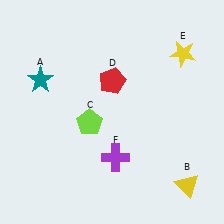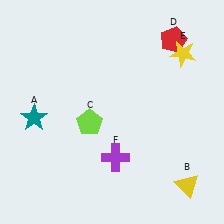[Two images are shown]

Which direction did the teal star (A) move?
The teal star (A) moved down.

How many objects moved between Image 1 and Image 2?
2 objects moved between the two images.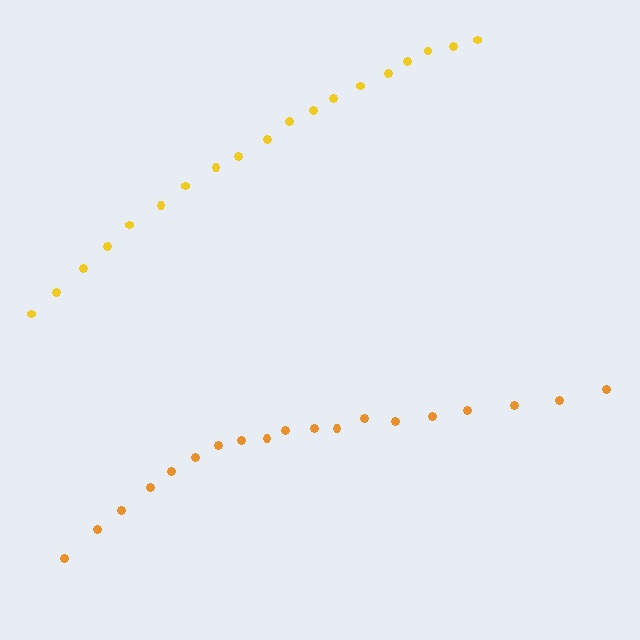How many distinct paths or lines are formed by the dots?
There are 2 distinct paths.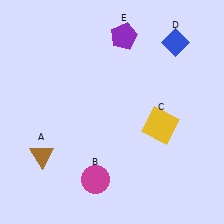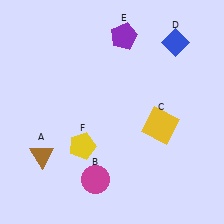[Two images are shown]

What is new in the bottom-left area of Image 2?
A yellow pentagon (F) was added in the bottom-left area of Image 2.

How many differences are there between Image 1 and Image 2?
There is 1 difference between the two images.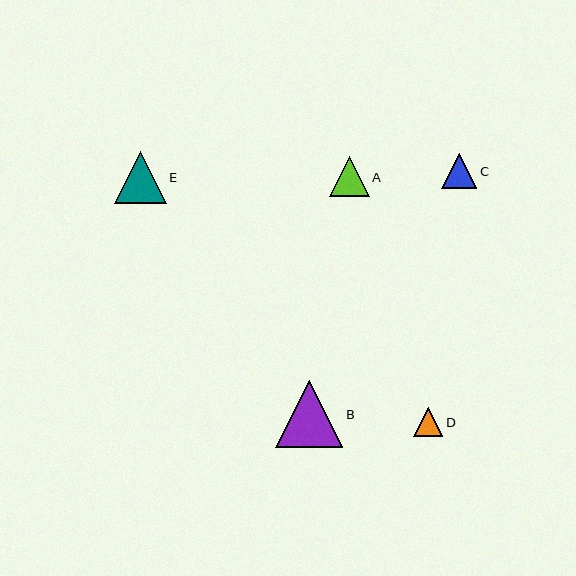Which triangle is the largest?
Triangle B is the largest with a size of approximately 67 pixels.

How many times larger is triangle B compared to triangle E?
Triangle B is approximately 1.3 times the size of triangle E.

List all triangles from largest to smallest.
From largest to smallest: B, E, A, C, D.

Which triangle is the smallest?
Triangle D is the smallest with a size of approximately 29 pixels.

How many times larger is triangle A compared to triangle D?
Triangle A is approximately 1.4 times the size of triangle D.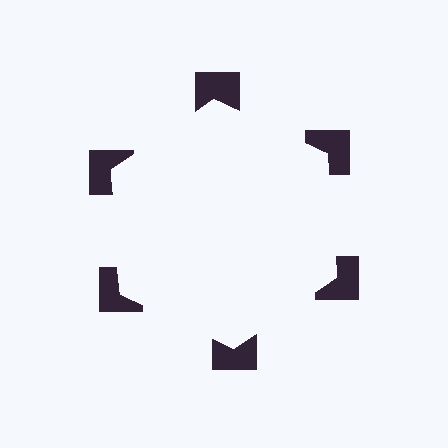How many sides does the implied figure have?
6 sides.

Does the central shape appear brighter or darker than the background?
It typically appears slightly brighter than the background, even though no actual brightness change is drawn.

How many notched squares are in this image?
There are 6 — one at each vertex of the illusory hexagon.